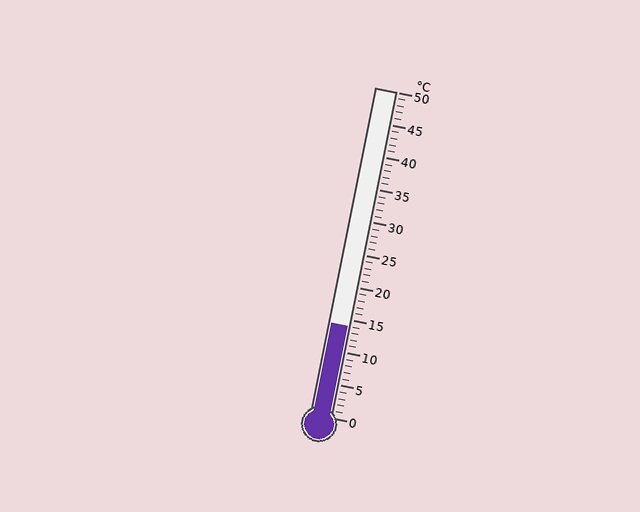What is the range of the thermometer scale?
The thermometer scale ranges from 0°C to 50°C.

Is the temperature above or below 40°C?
The temperature is below 40°C.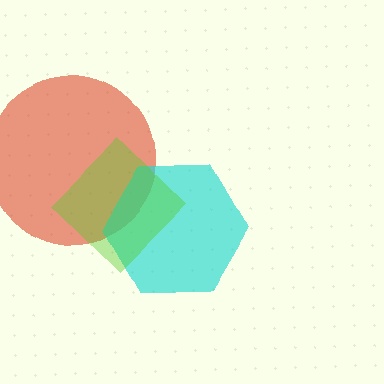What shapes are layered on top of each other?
The layered shapes are: a red circle, a cyan hexagon, a lime diamond.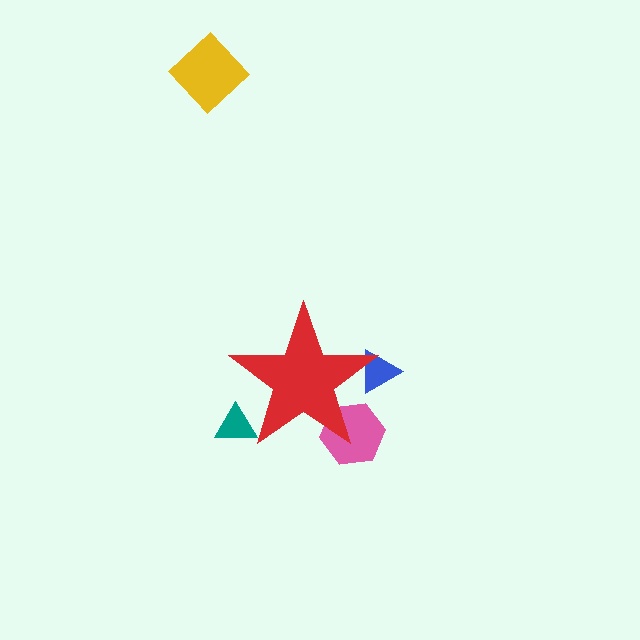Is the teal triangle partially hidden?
Yes, the teal triangle is partially hidden behind the red star.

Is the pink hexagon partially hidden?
Yes, the pink hexagon is partially hidden behind the red star.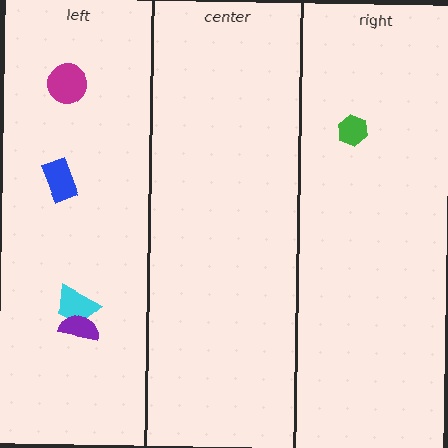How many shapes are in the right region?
1.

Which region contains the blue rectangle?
The left region.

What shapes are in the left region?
The magenta circle, the cyan trapezoid, the blue rectangle, the purple semicircle.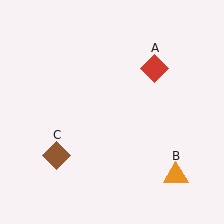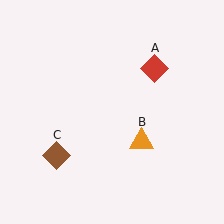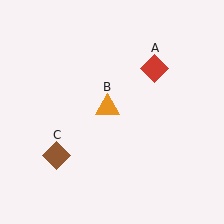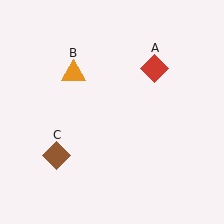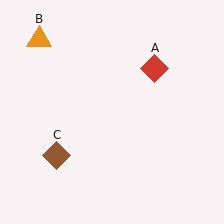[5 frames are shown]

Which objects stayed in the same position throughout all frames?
Red diamond (object A) and brown diamond (object C) remained stationary.